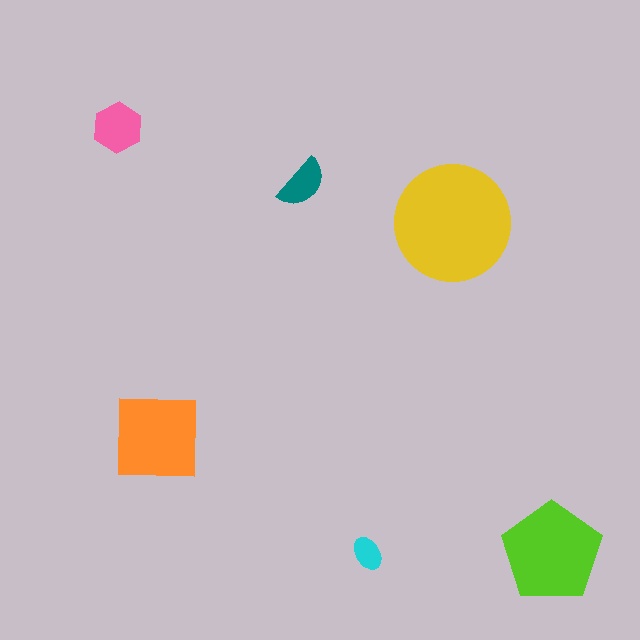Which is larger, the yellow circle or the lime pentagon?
The yellow circle.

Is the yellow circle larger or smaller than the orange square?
Larger.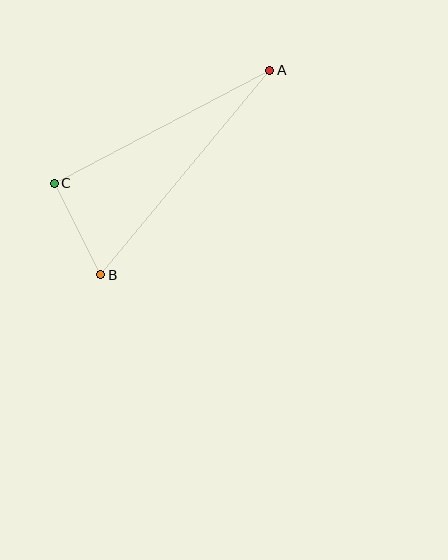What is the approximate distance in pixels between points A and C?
The distance between A and C is approximately 243 pixels.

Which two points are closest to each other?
Points B and C are closest to each other.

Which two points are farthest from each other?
Points A and B are farthest from each other.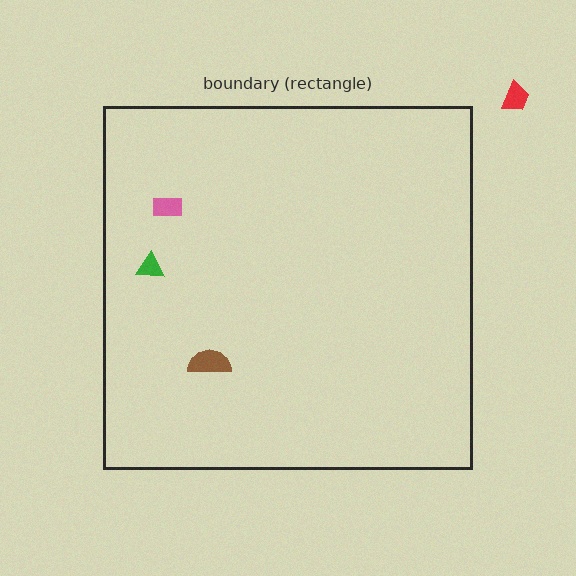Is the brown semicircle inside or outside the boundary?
Inside.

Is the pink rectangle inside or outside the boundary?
Inside.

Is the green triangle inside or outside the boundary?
Inside.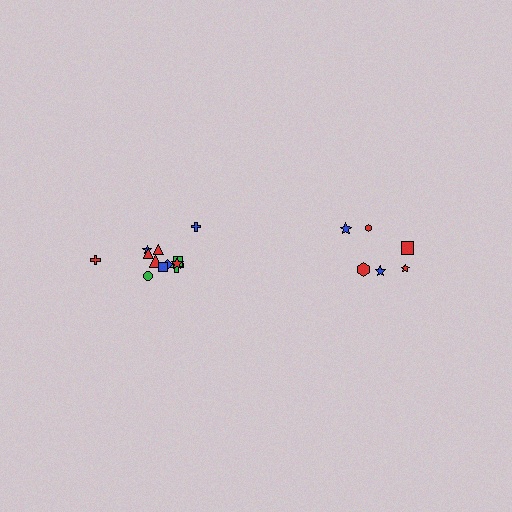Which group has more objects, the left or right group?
The left group.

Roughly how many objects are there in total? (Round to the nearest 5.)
Roughly 20 objects in total.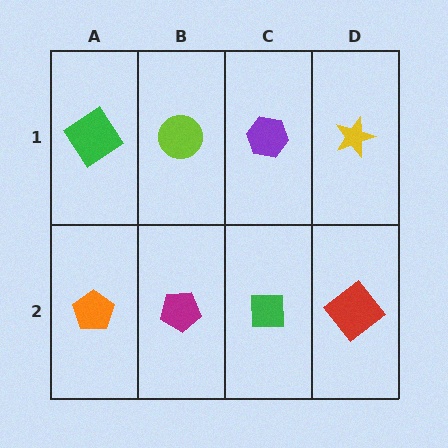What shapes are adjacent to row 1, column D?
A red diamond (row 2, column D), a purple hexagon (row 1, column C).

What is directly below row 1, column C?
A green square.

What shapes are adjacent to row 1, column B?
A magenta pentagon (row 2, column B), a green diamond (row 1, column A), a purple hexagon (row 1, column C).